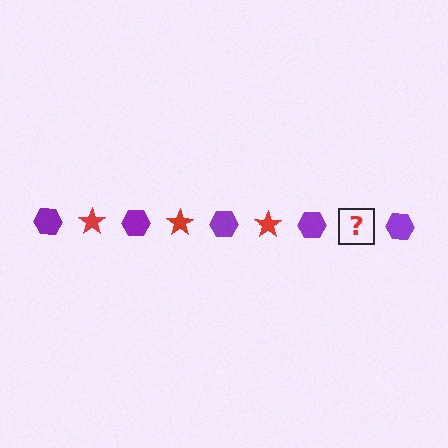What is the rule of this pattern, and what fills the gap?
The rule is that the pattern alternates between purple hexagon and red star. The gap should be filled with a red star.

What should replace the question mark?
The question mark should be replaced with a red star.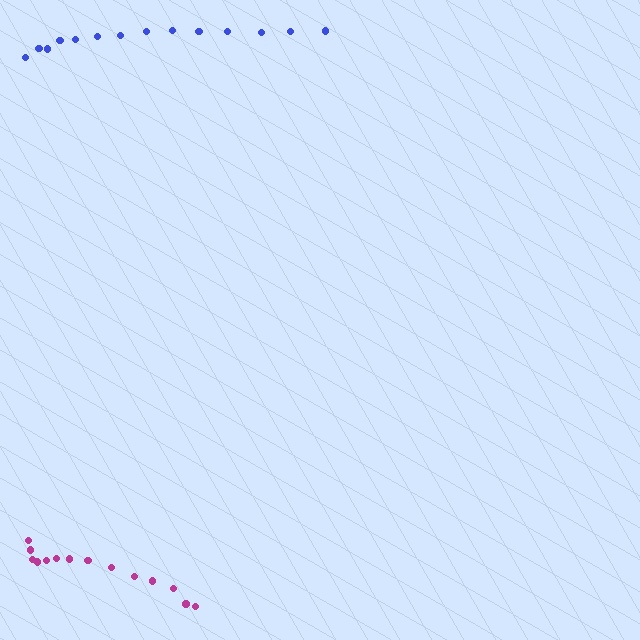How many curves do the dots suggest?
There are 2 distinct paths.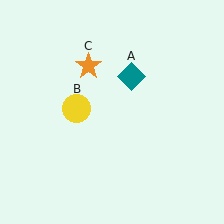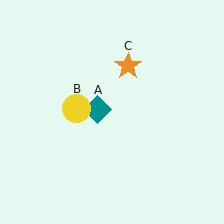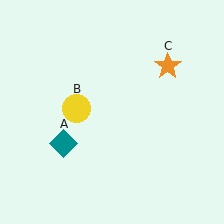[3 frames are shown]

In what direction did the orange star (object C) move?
The orange star (object C) moved right.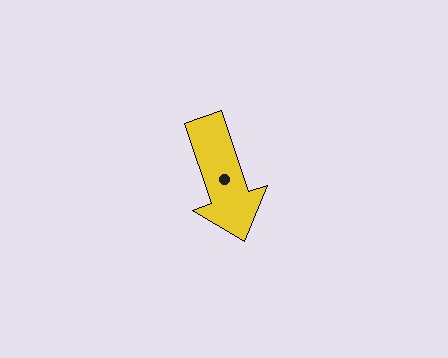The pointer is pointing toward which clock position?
Roughly 5 o'clock.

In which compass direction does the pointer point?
South.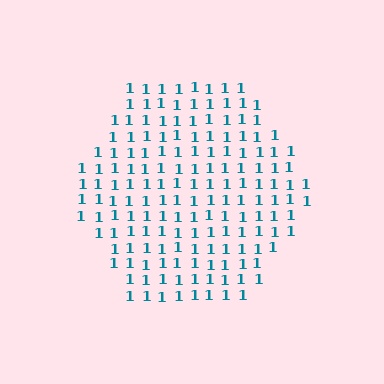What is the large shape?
The large shape is a hexagon.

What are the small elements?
The small elements are digit 1's.